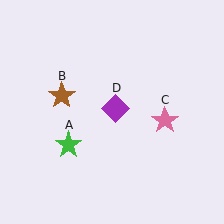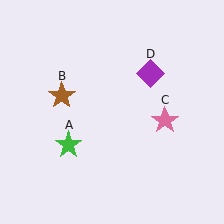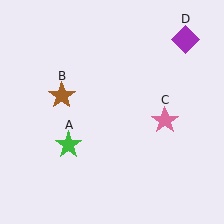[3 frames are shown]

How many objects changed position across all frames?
1 object changed position: purple diamond (object D).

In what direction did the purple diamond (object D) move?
The purple diamond (object D) moved up and to the right.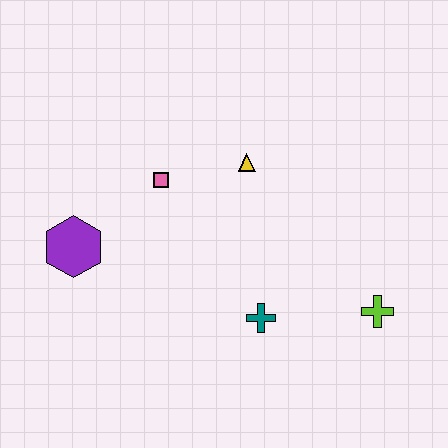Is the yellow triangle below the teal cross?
No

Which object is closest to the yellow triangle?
The pink square is closest to the yellow triangle.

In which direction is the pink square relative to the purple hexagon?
The pink square is to the right of the purple hexagon.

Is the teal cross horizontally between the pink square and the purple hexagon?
No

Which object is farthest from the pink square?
The lime cross is farthest from the pink square.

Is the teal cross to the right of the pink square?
Yes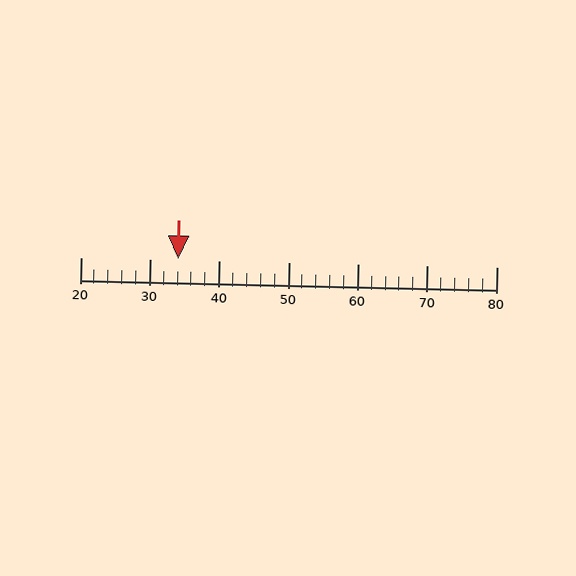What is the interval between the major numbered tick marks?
The major tick marks are spaced 10 units apart.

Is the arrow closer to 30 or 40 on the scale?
The arrow is closer to 30.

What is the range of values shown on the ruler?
The ruler shows values from 20 to 80.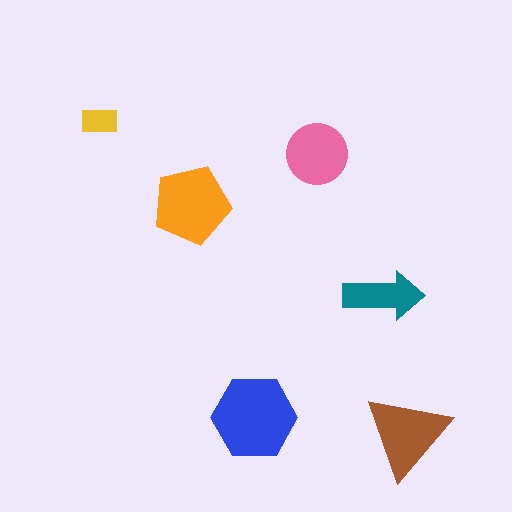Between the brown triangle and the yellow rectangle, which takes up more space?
The brown triangle.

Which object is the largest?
The blue hexagon.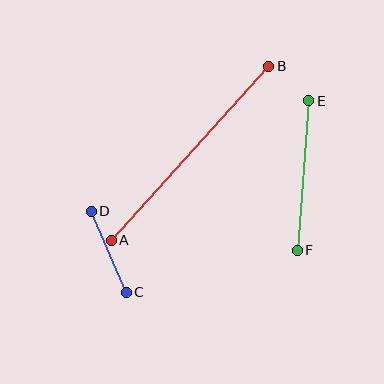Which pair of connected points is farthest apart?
Points A and B are farthest apart.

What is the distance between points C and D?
The distance is approximately 88 pixels.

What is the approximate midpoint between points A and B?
The midpoint is at approximately (190, 153) pixels.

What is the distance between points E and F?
The distance is approximately 150 pixels.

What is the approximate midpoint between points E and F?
The midpoint is at approximately (303, 176) pixels.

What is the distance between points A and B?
The distance is approximately 234 pixels.